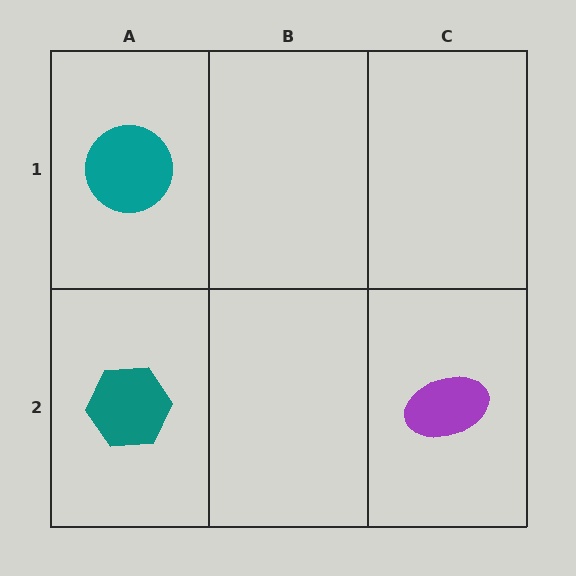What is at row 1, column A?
A teal circle.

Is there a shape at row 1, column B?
No, that cell is empty.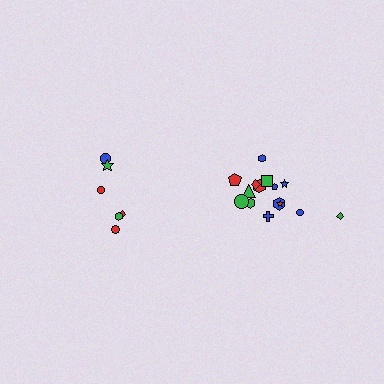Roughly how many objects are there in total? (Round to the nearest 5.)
Roughly 20 objects in total.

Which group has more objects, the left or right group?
The right group.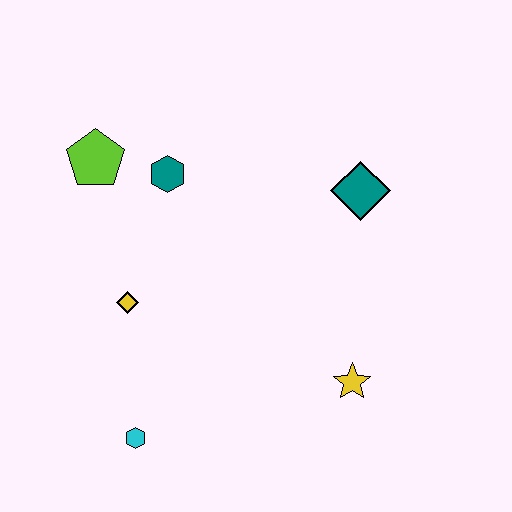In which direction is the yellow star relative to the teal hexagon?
The yellow star is below the teal hexagon.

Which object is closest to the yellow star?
The teal diamond is closest to the yellow star.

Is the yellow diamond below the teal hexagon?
Yes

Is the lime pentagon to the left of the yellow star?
Yes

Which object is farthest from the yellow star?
The lime pentagon is farthest from the yellow star.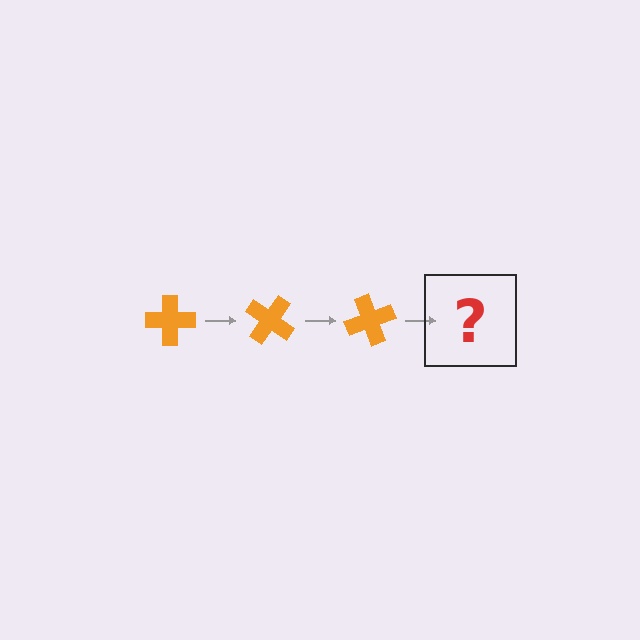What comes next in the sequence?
The next element should be an orange cross rotated 105 degrees.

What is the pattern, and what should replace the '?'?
The pattern is that the cross rotates 35 degrees each step. The '?' should be an orange cross rotated 105 degrees.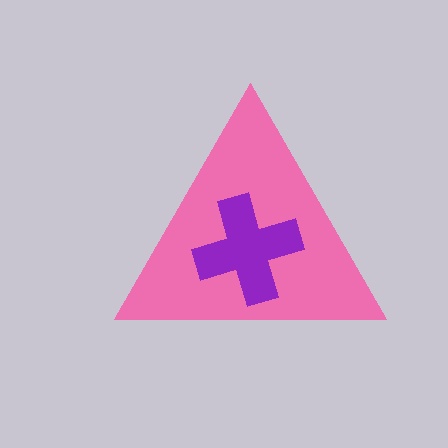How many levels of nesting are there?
2.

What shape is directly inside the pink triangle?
The purple cross.